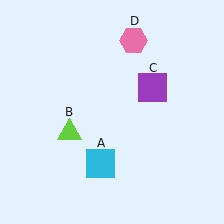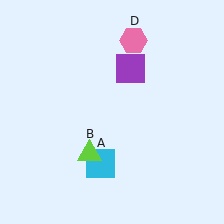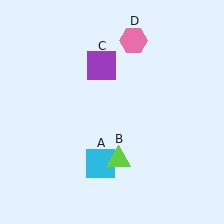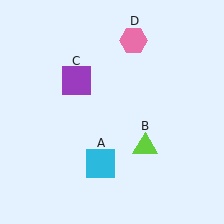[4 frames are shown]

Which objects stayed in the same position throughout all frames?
Cyan square (object A) and pink hexagon (object D) remained stationary.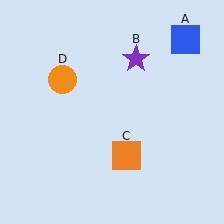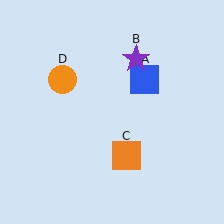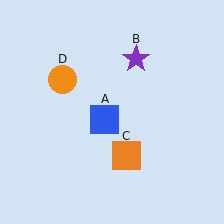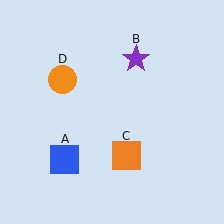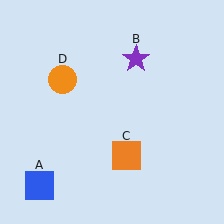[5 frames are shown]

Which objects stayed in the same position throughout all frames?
Purple star (object B) and orange square (object C) and orange circle (object D) remained stationary.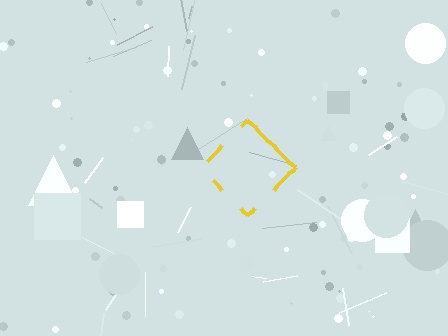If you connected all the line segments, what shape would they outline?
They would outline a diamond.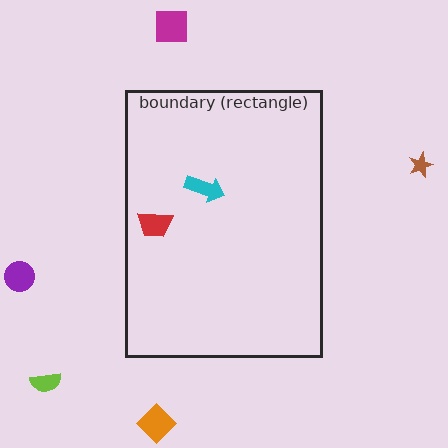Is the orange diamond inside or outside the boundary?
Outside.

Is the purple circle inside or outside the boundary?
Outside.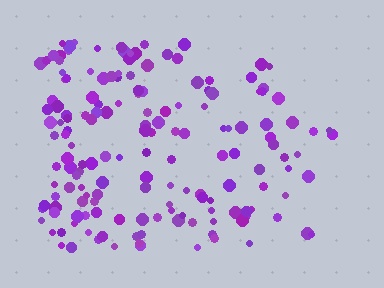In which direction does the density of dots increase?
From right to left, with the left side densest.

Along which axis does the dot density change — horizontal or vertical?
Horizontal.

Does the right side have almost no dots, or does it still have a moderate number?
Still a moderate number, just noticeably fewer than the left.